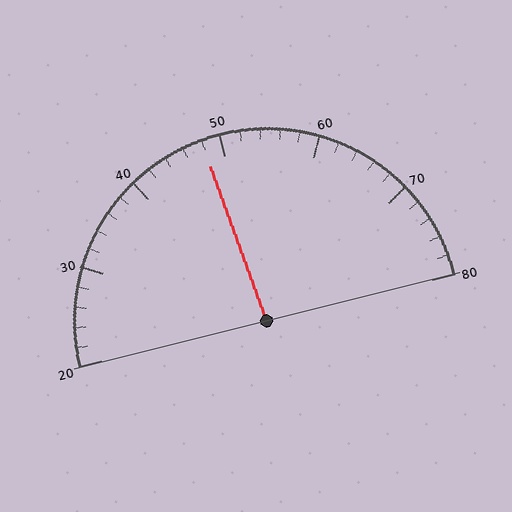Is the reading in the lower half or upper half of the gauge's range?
The reading is in the lower half of the range (20 to 80).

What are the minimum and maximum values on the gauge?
The gauge ranges from 20 to 80.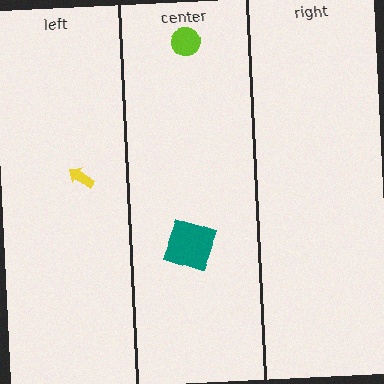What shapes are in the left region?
The yellow arrow.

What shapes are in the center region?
The lime circle, the teal square.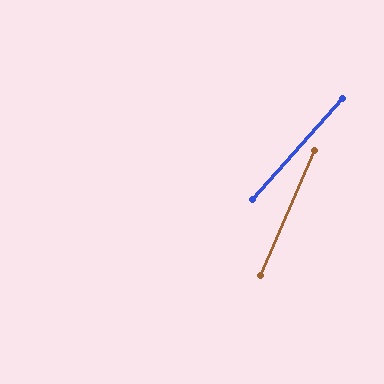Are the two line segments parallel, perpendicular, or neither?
Neither parallel nor perpendicular — they differ by about 19°.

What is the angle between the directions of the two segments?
Approximately 19 degrees.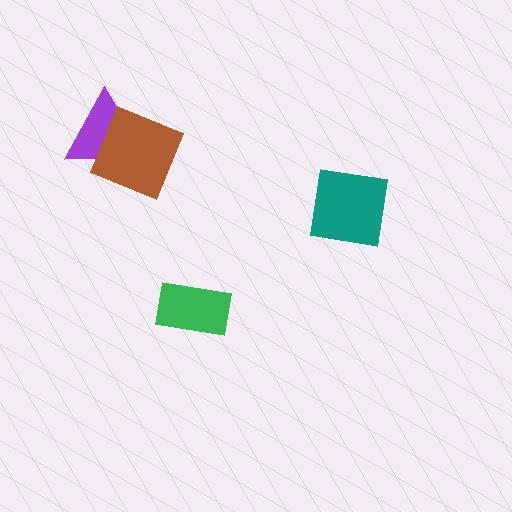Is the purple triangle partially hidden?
Yes, it is partially covered by another shape.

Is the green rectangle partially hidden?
No, no other shape covers it.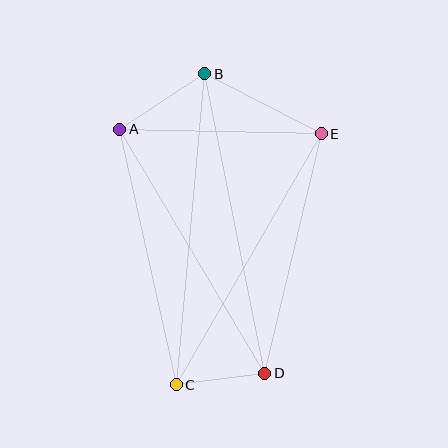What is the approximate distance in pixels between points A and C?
The distance between A and C is approximately 262 pixels.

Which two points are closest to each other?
Points C and D are closest to each other.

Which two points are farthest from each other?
Points B and C are farthest from each other.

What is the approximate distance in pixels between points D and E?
The distance between D and E is approximately 246 pixels.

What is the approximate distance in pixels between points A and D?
The distance between A and D is approximately 284 pixels.